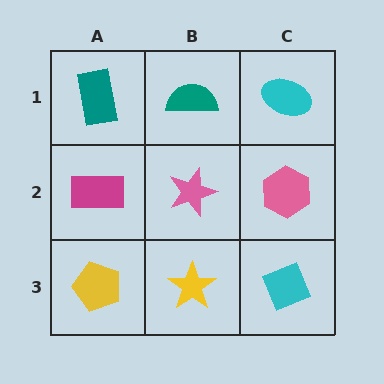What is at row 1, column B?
A teal semicircle.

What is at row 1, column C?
A cyan ellipse.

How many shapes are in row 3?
3 shapes.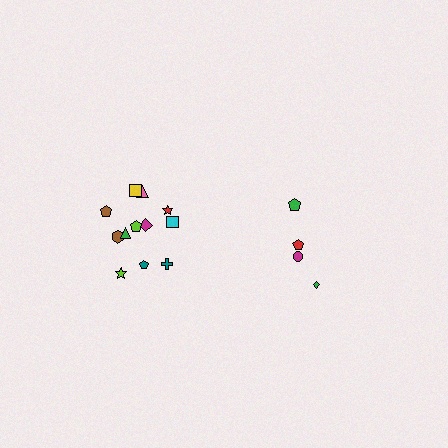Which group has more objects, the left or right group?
The left group.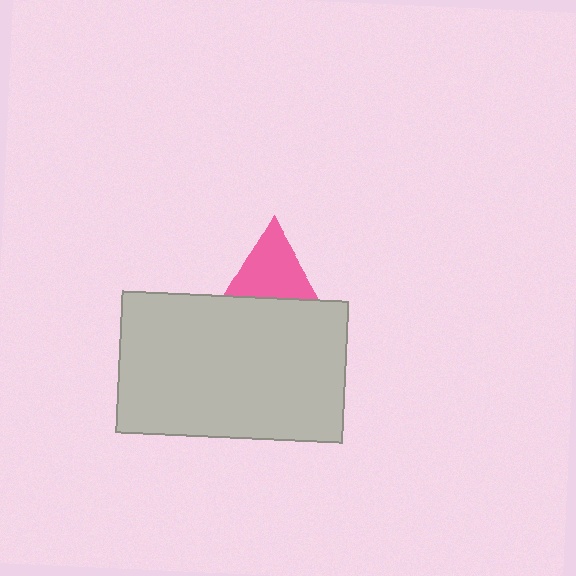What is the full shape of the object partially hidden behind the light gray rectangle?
The partially hidden object is a pink triangle.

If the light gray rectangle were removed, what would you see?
You would see the complete pink triangle.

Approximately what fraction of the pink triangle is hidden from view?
Roughly 38% of the pink triangle is hidden behind the light gray rectangle.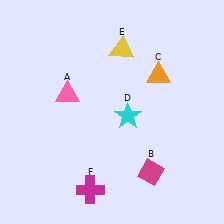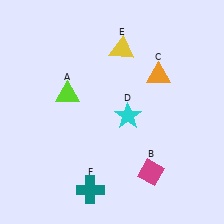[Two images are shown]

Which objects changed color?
A changed from pink to lime. F changed from magenta to teal.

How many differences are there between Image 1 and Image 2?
There are 2 differences between the two images.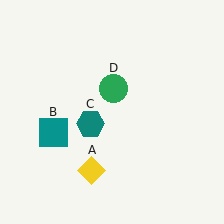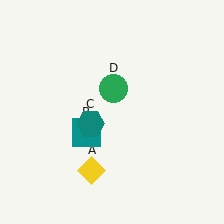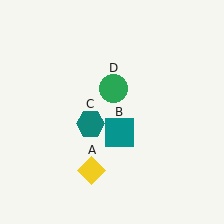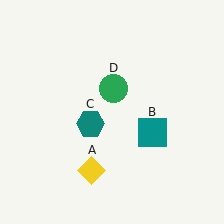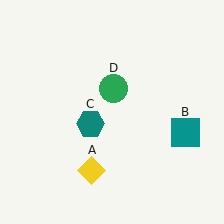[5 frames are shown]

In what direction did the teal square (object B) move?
The teal square (object B) moved right.